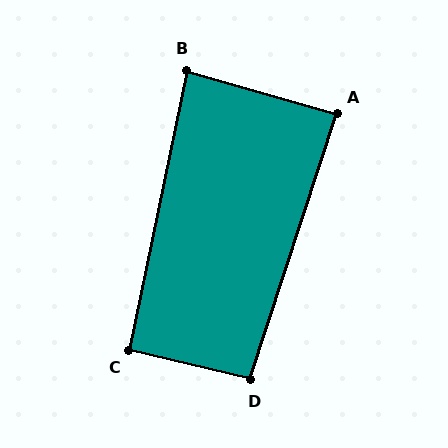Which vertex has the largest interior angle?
D, at approximately 94 degrees.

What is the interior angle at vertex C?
Approximately 92 degrees (approximately right).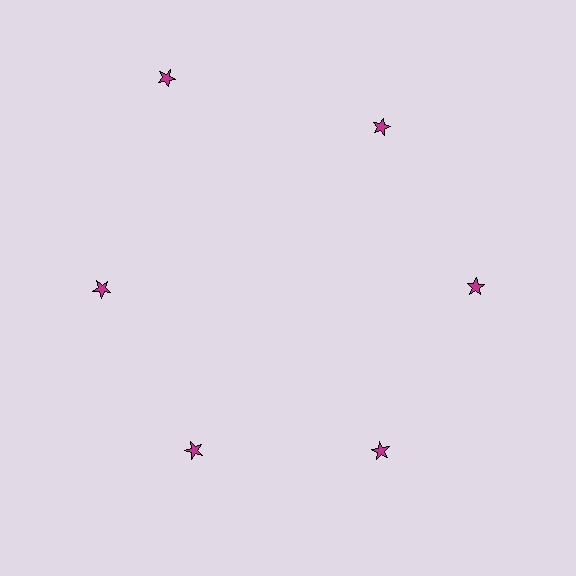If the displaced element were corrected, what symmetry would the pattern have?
It would have 6-fold rotational symmetry — the pattern would map onto itself every 60 degrees.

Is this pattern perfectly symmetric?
No. The 6 magenta stars are arranged in a ring, but one element near the 11 o'clock position is pushed outward from the center, breaking the 6-fold rotational symmetry.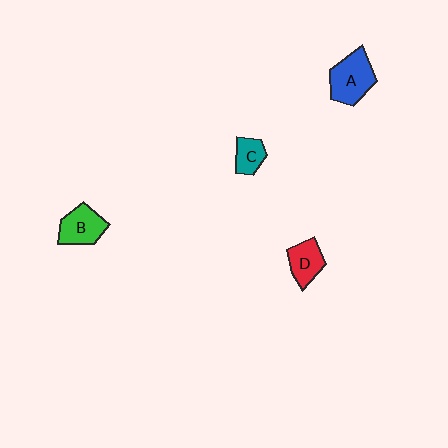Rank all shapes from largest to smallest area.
From largest to smallest: A (blue), B (green), D (red), C (teal).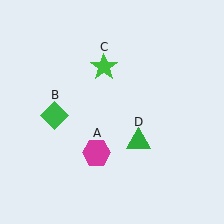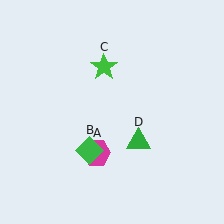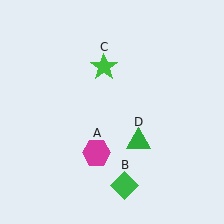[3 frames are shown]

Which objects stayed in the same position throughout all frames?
Magenta hexagon (object A) and green star (object C) and green triangle (object D) remained stationary.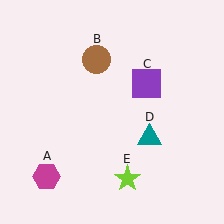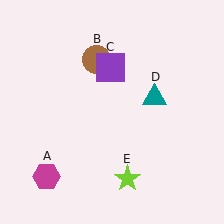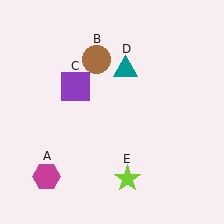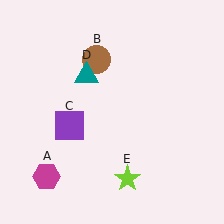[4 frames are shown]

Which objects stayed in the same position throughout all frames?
Magenta hexagon (object A) and brown circle (object B) and lime star (object E) remained stationary.